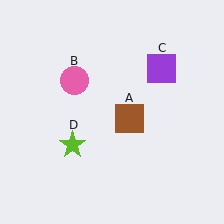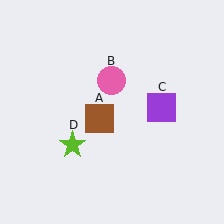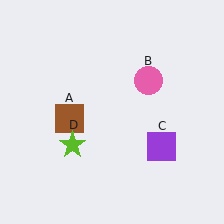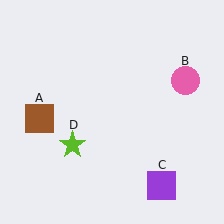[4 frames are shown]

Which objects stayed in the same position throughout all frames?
Lime star (object D) remained stationary.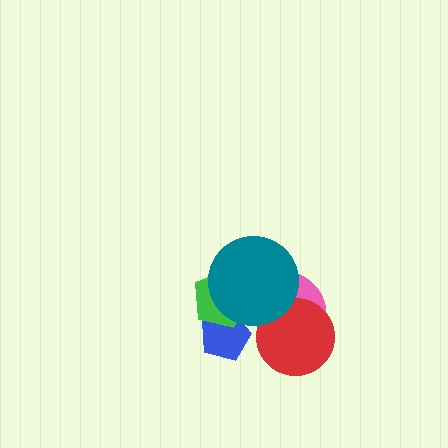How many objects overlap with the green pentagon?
2 objects overlap with the green pentagon.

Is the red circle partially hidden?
Yes, it is partially covered by another shape.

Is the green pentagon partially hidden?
Yes, it is partially covered by another shape.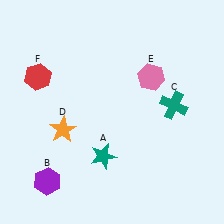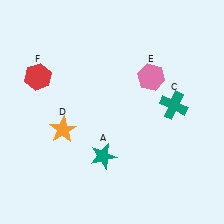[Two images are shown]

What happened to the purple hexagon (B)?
The purple hexagon (B) was removed in Image 2. It was in the bottom-left area of Image 1.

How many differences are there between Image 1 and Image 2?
There is 1 difference between the two images.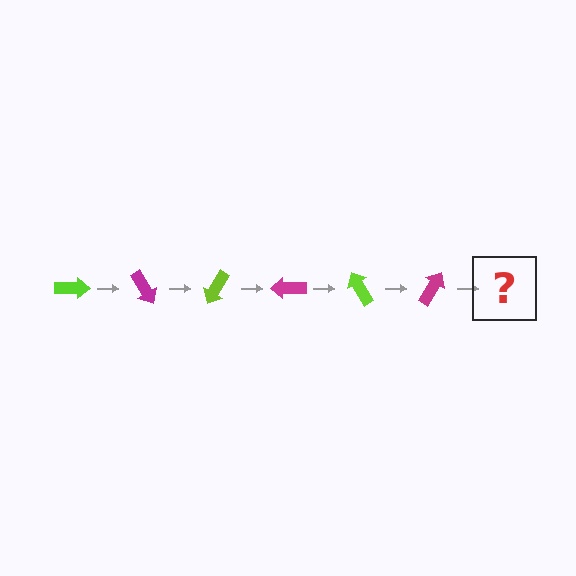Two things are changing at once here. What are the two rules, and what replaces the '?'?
The two rules are that it rotates 60 degrees each step and the color cycles through lime and magenta. The '?' should be a lime arrow, rotated 360 degrees from the start.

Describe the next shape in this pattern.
It should be a lime arrow, rotated 360 degrees from the start.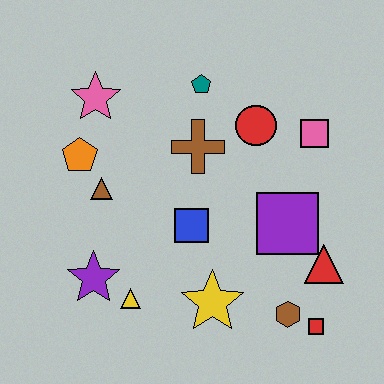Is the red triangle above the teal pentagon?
No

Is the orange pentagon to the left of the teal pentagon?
Yes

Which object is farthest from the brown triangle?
The red square is farthest from the brown triangle.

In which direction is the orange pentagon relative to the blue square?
The orange pentagon is to the left of the blue square.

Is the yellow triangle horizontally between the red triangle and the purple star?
Yes